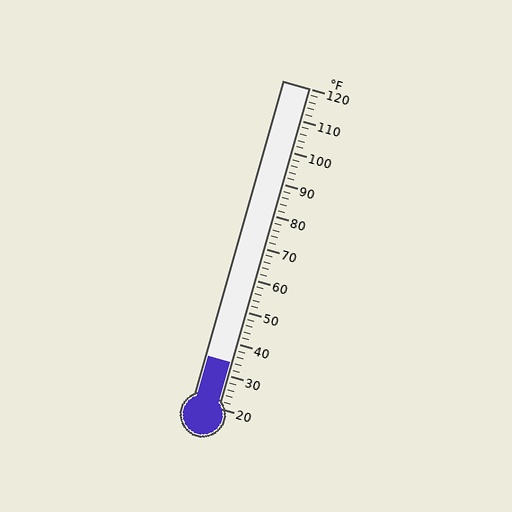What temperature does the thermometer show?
The thermometer shows approximately 34°F.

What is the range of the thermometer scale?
The thermometer scale ranges from 20°F to 120°F.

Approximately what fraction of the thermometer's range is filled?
The thermometer is filled to approximately 15% of its range.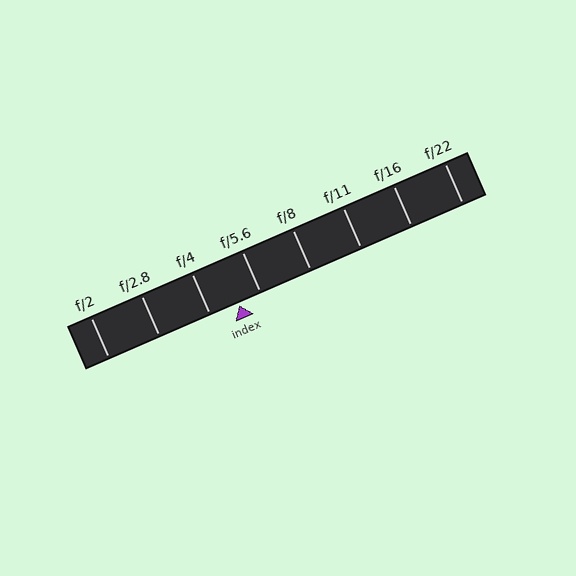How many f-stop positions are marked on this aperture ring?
There are 8 f-stop positions marked.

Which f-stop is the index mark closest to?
The index mark is closest to f/5.6.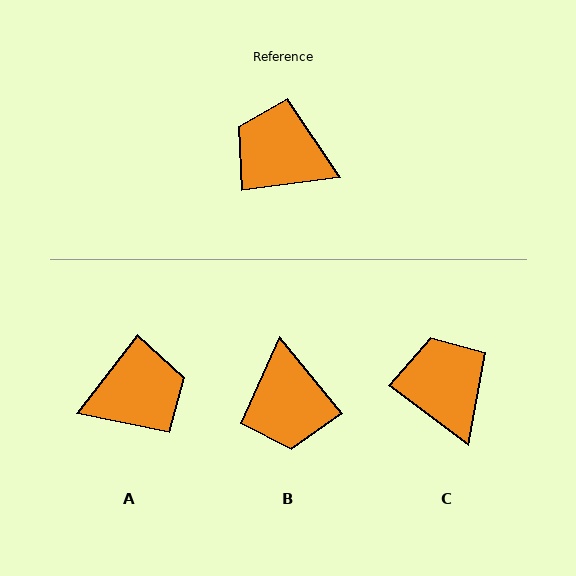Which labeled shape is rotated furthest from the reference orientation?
A, about 135 degrees away.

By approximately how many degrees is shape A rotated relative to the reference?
Approximately 135 degrees clockwise.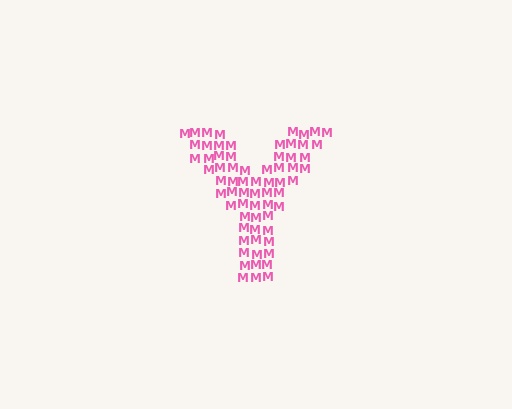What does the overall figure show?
The overall figure shows the letter Y.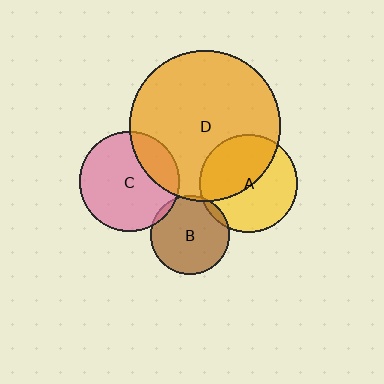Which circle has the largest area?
Circle D (orange).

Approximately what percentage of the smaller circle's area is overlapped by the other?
Approximately 20%.